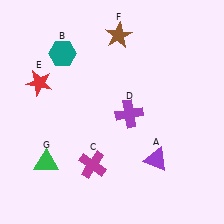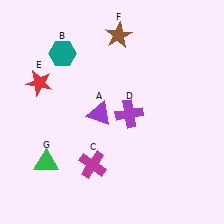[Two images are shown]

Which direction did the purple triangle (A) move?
The purple triangle (A) moved left.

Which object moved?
The purple triangle (A) moved left.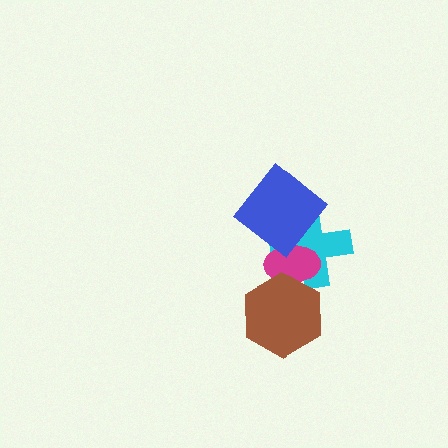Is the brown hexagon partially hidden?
No, no other shape covers it.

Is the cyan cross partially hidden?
Yes, it is partially covered by another shape.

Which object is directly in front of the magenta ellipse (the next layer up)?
The blue diamond is directly in front of the magenta ellipse.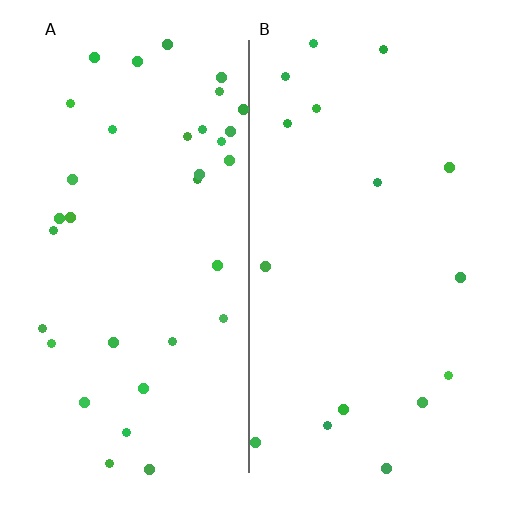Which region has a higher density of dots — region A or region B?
A (the left).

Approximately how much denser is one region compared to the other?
Approximately 2.1× — region A over region B.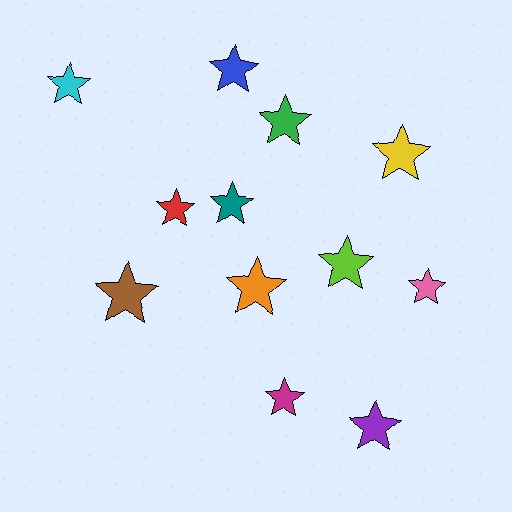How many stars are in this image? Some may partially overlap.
There are 12 stars.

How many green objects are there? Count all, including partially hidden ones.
There is 1 green object.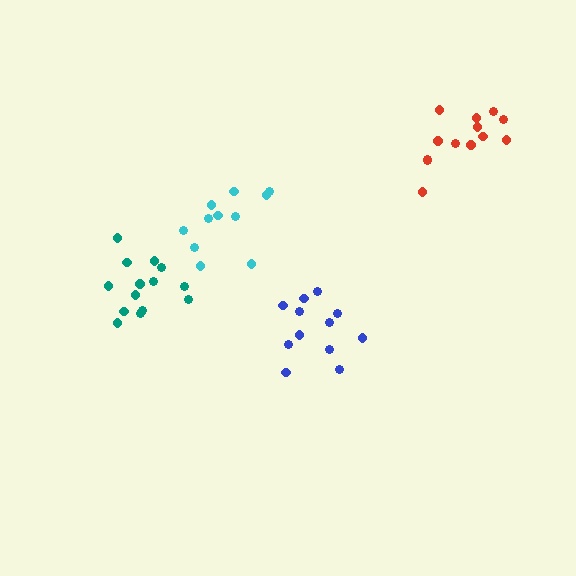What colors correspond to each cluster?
The clusters are colored: cyan, blue, red, teal.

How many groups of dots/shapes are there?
There are 4 groups.